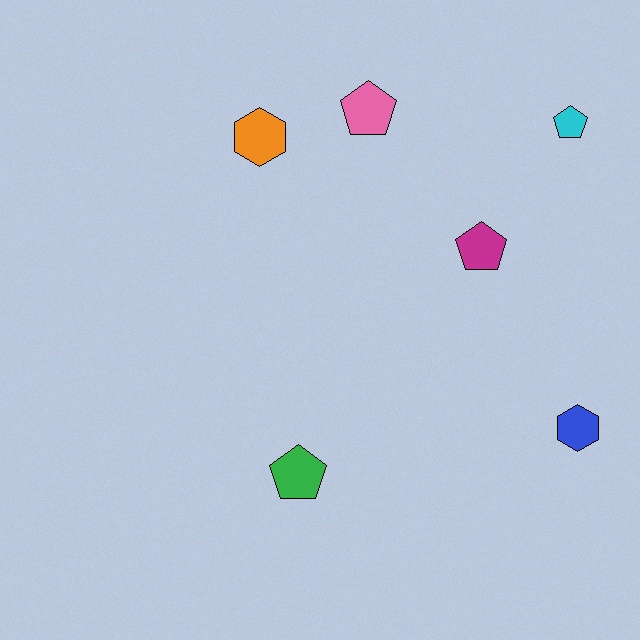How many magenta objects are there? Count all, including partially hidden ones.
There is 1 magenta object.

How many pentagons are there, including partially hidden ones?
There are 4 pentagons.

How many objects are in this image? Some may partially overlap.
There are 6 objects.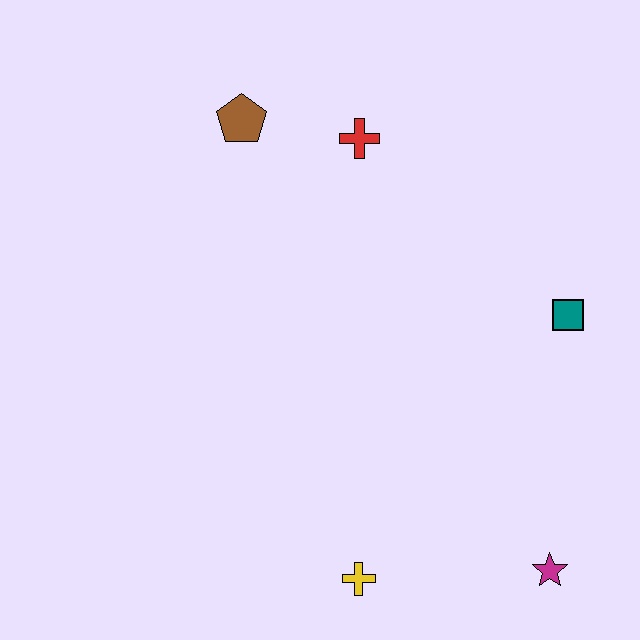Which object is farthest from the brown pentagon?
The magenta star is farthest from the brown pentagon.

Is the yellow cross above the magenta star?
No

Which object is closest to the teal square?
The magenta star is closest to the teal square.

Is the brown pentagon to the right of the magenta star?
No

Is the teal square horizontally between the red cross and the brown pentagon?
No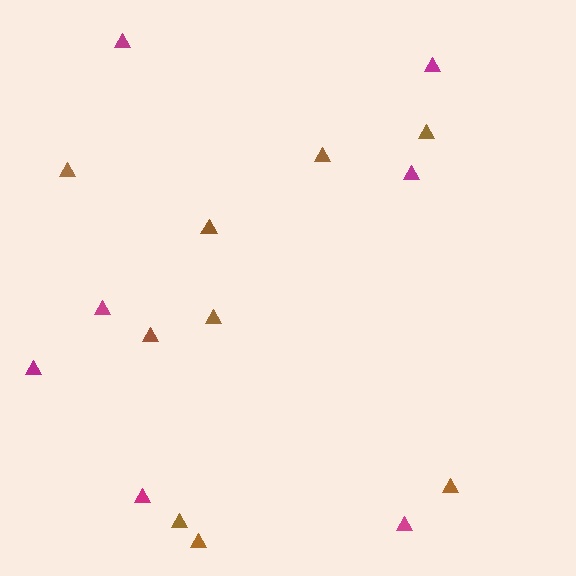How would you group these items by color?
There are 2 groups: one group of brown triangles (9) and one group of magenta triangles (7).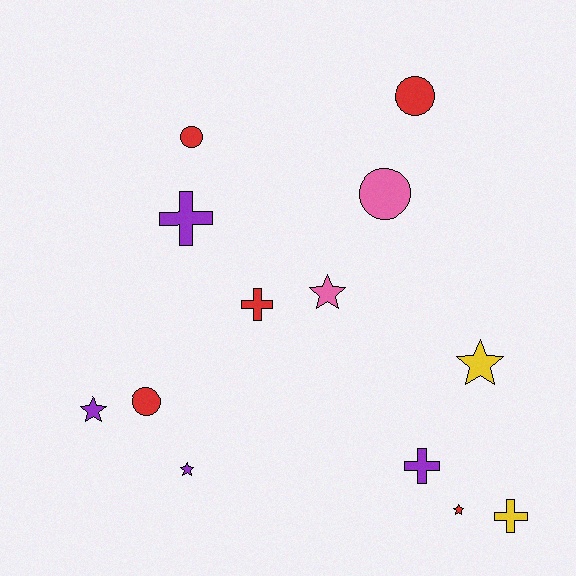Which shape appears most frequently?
Star, with 5 objects.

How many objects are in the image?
There are 13 objects.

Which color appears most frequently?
Red, with 5 objects.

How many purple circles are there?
There are no purple circles.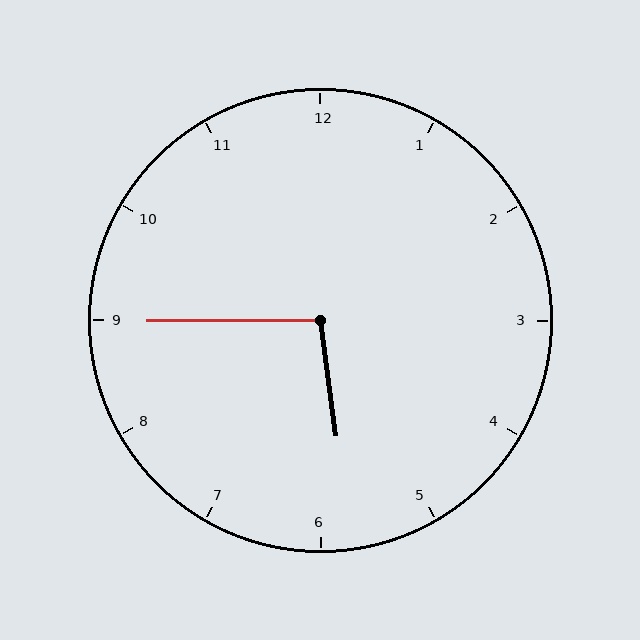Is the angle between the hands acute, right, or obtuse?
It is obtuse.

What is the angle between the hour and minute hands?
Approximately 98 degrees.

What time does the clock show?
5:45.